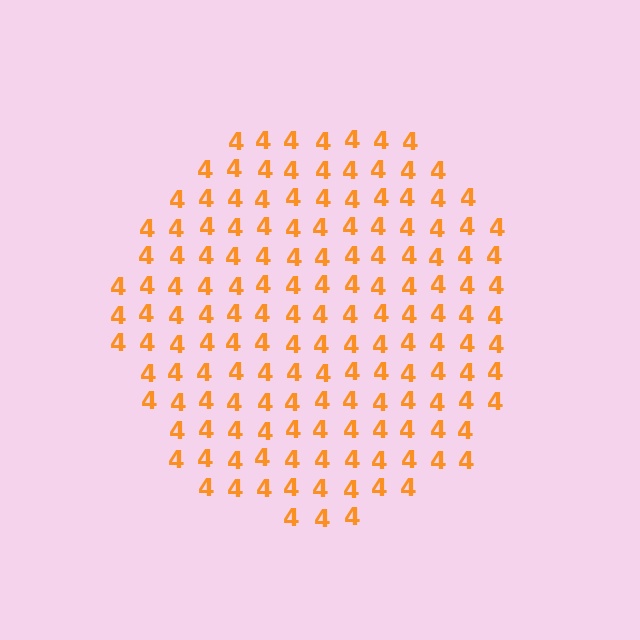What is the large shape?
The large shape is a circle.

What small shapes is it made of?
It is made of small digit 4's.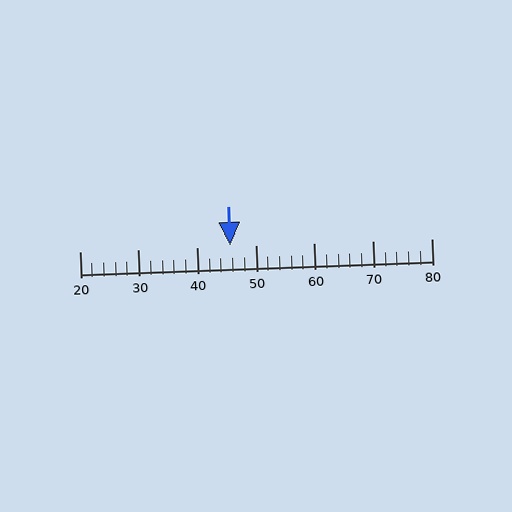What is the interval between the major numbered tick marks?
The major tick marks are spaced 10 units apart.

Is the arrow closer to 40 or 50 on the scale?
The arrow is closer to 50.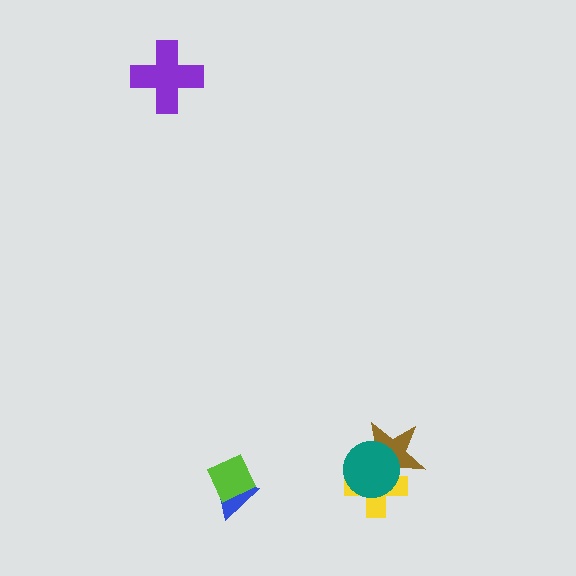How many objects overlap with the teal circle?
2 objects overlap with the teal circle.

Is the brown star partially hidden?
Yes, it is partially covered by another shape.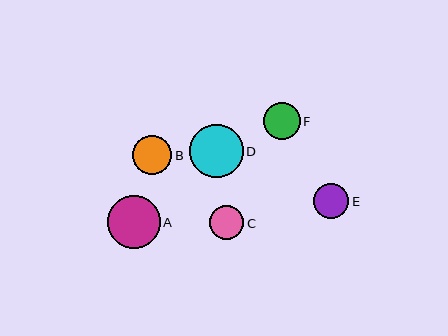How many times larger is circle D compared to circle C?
Circle D is approximately 1.6 times the size of circle C.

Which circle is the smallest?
Circle C is the smallest with a size of approximately 35 pixels.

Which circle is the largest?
Circle D is the largest with a size of approximately 53 pixels.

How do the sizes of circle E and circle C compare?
Circle E and circle C are approximately the same size.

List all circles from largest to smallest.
From largest to smallest: D, A, B, F, E, C.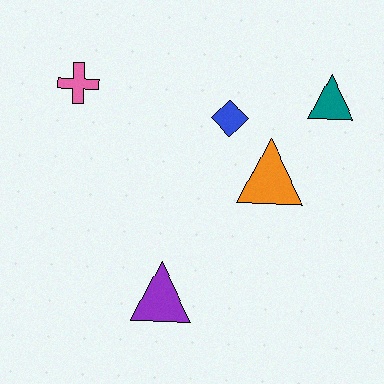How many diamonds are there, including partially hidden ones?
There is 1 diamond.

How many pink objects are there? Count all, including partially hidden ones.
There is 1 pink object.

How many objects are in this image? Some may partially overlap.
There are 5 objects.